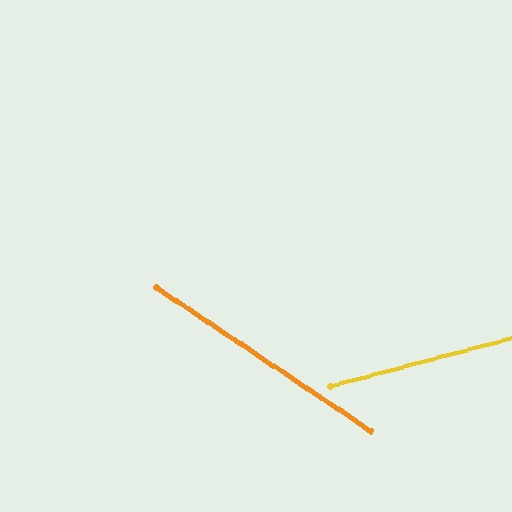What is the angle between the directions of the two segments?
Approximately 48 degrees.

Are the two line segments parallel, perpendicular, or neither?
Neither parallel nor perpendicular — they differ by about 48°.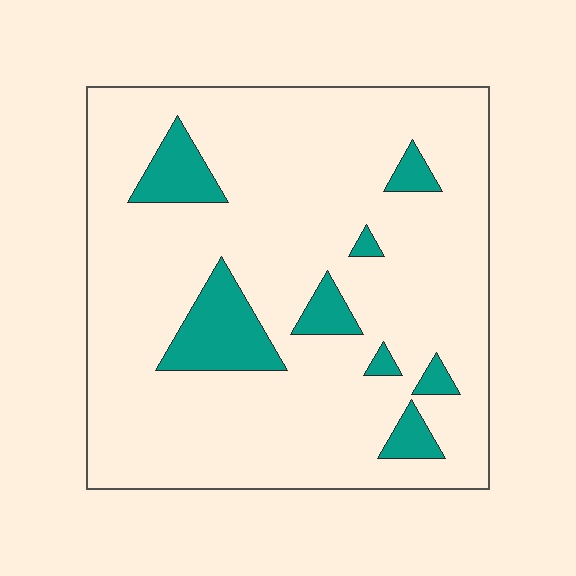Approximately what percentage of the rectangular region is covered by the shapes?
Approximately 15%.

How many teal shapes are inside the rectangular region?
8.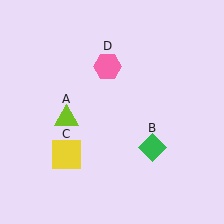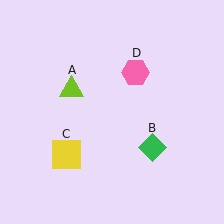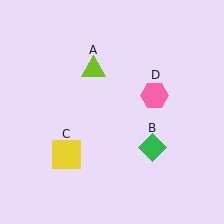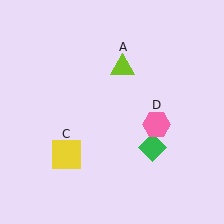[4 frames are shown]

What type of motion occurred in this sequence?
The lime triangle (object A), pink hexagon (object D) rotated clockwise around the center of the scene.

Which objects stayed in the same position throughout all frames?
Green diamond (object B) and yellow square (object C) remained stationary.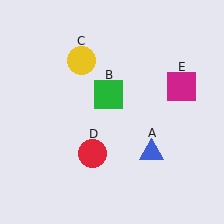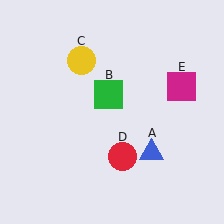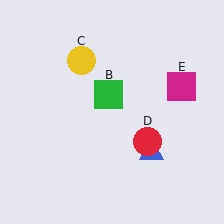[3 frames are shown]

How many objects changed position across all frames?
1 object changed position: red circle (object D).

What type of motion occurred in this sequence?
The red circle (object D) rotated counterclockwise around the center of the scene.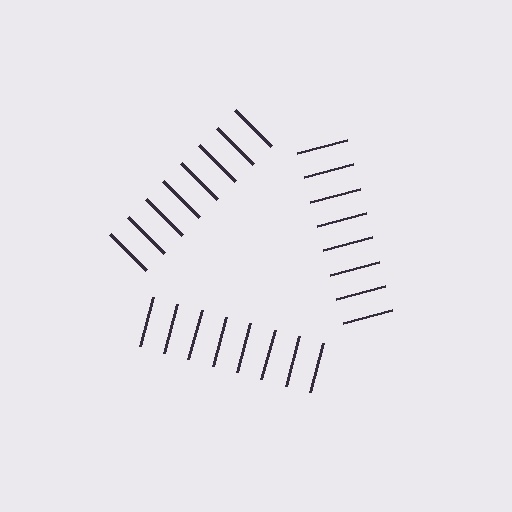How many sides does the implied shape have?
3 sides — the line-ends trace a triangle.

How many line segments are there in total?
24 — 8 along each of the 3 edges.